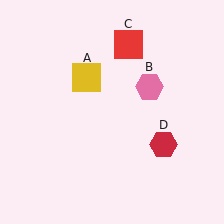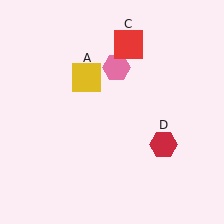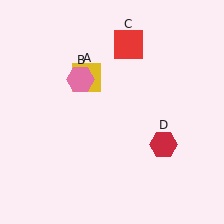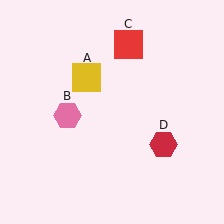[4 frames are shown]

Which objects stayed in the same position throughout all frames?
Yellow square (object A) and red square (object C) and red hexagon (object D) remained stationary.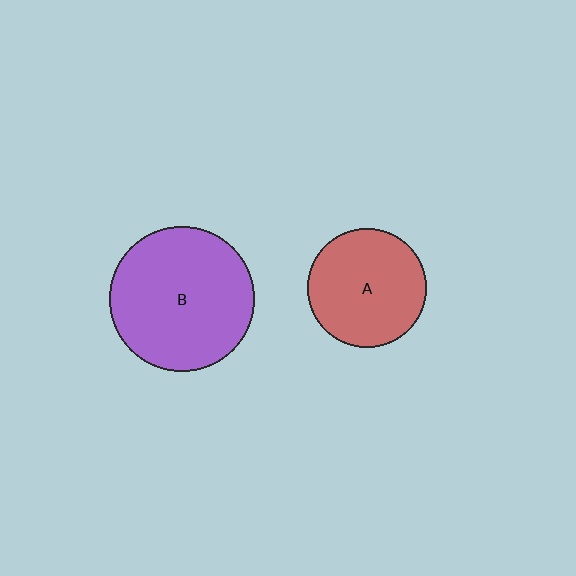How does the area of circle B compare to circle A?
Approximately 1.5 times.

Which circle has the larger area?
Circle B (purple).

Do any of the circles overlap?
No, none of the circles overlap.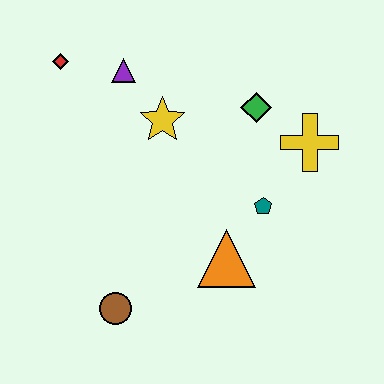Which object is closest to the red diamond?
The purple triangle is closest to the red diamond.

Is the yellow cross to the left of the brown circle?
No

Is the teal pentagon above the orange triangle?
Yes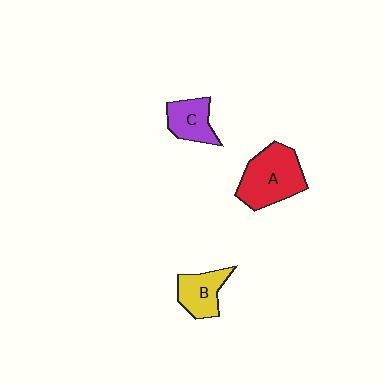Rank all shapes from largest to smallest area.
From largest to smallest: A (red), B (yellow), C (purple).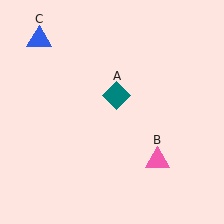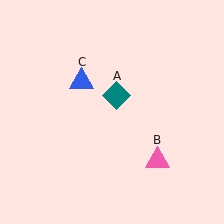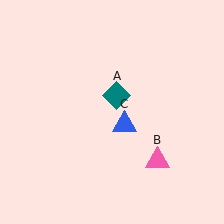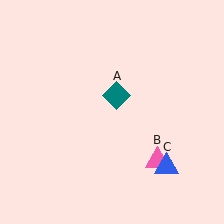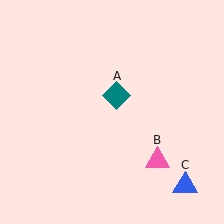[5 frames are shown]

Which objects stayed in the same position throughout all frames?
Teal diamond (object A) and pink triangle (object B) remained stationary.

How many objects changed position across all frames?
1 object changed position: blue triangle (object C).